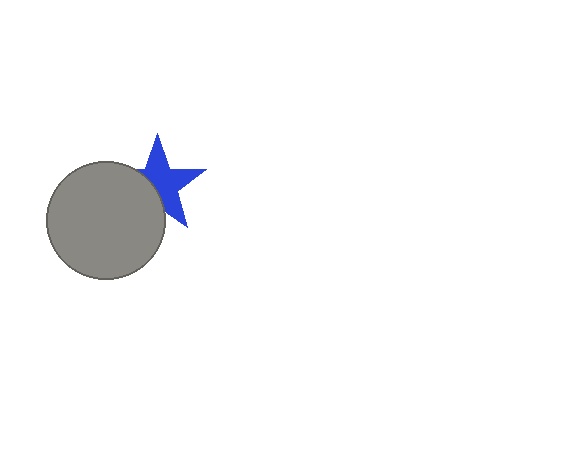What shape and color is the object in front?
The object in front is a gray circle.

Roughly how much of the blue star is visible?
About half of it is visible (roughly 61%).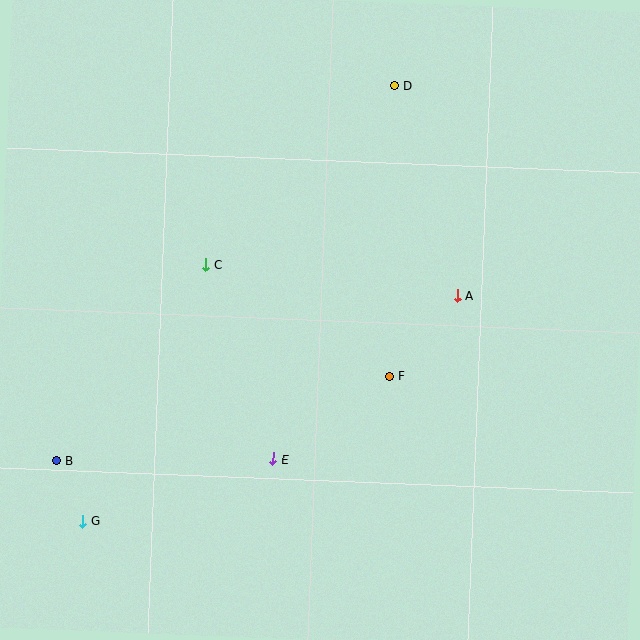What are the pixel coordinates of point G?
Point G is at (82, 521).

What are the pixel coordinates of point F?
Point F is at (390, 376).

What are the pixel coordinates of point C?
Point C is at (206, 265).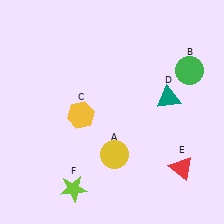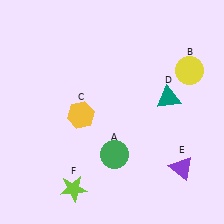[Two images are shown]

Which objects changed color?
A changed from yellow to green. B changed from green to yellow. E changed from red to purple.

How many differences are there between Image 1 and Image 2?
There are 3 differences between the two images.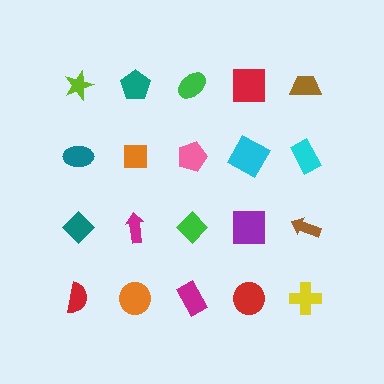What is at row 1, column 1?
A lime star.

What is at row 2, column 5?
A cyan rectangle.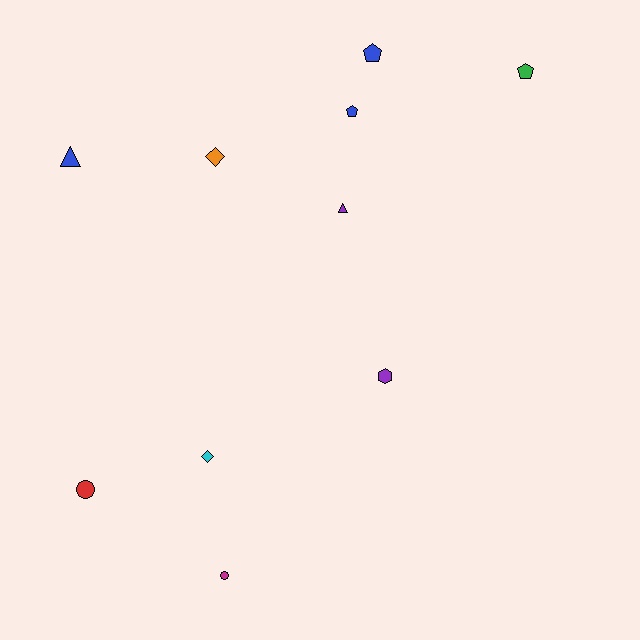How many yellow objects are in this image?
There are no yellow objects.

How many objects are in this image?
There are 10 objects.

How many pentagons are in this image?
There are 3 pentagons.